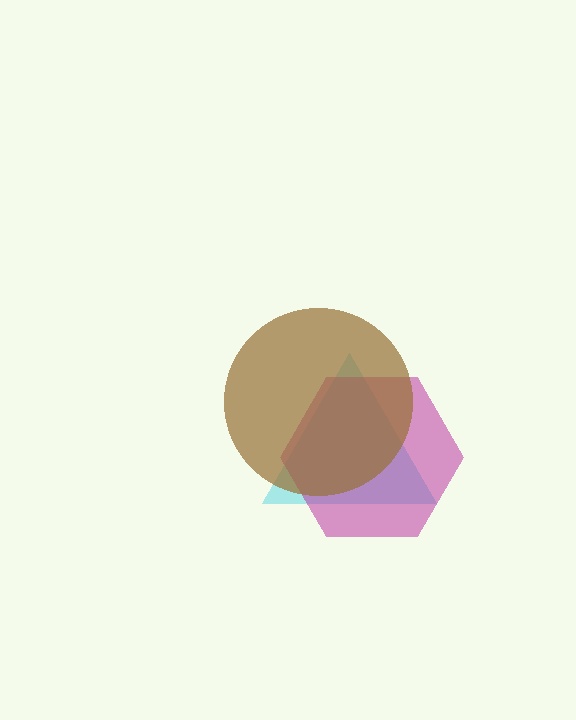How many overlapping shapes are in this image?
There are 3 overlapping shapes in the image.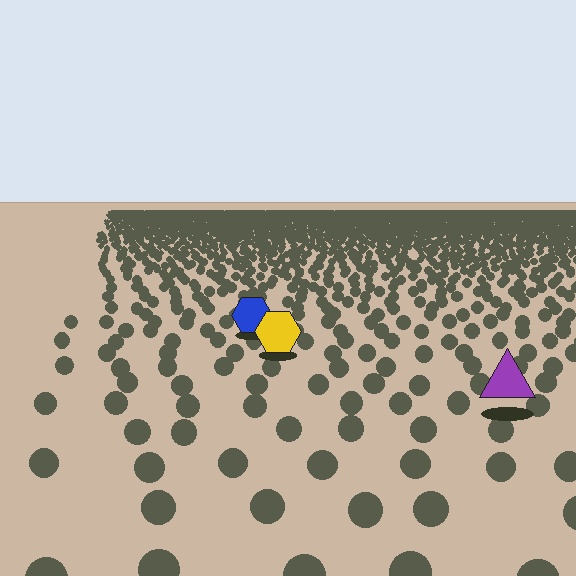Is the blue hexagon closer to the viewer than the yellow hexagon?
No. The yellow hexagon is closer — you can tell from the texture gradient: the ground texture is coarser near it.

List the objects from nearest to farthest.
From nearest to farthest: the purple triangle, the yellow hexagon, the blue hexagon.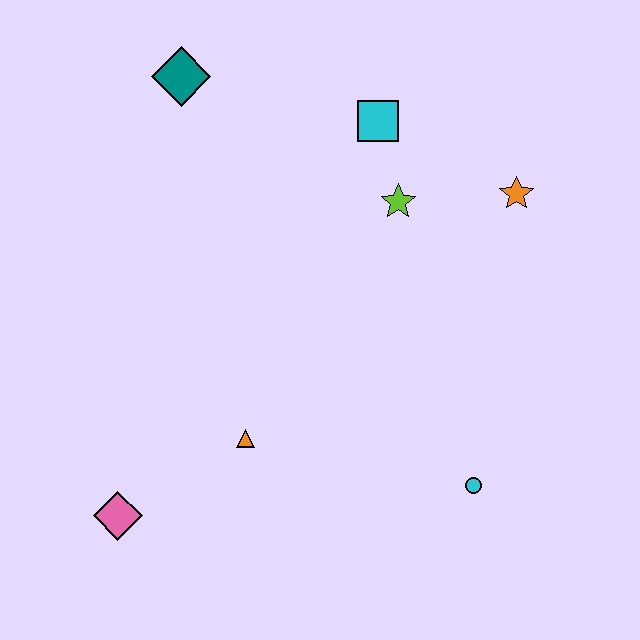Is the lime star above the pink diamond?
Yes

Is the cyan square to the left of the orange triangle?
No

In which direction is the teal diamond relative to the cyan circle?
The teal diamond is above the cyan circle.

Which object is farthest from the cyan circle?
The teal diamond is farthest from the cyan circle.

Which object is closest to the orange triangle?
The pink diamond is closest to the orange triangle.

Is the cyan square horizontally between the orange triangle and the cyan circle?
Yes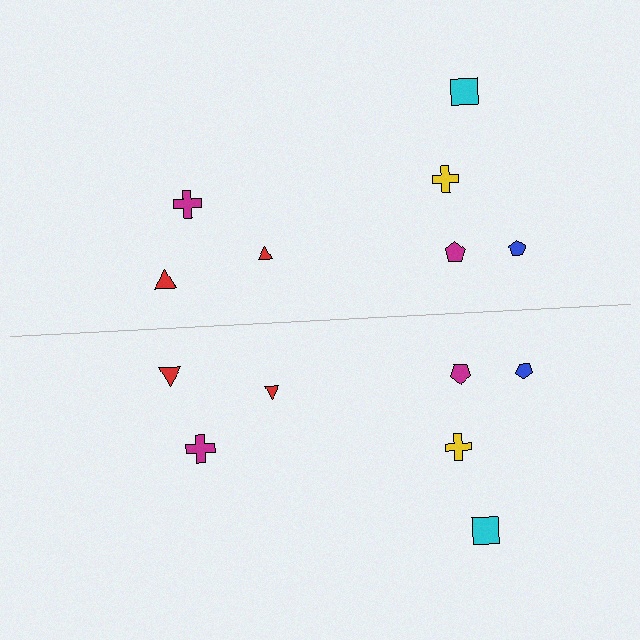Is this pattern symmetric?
Yes, this pattern has bilateral (reflection) symmetry.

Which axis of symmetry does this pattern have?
The pattern has a horizontal axis of symmetry running through the center of the image.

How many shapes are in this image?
There are 14 shapes in this image.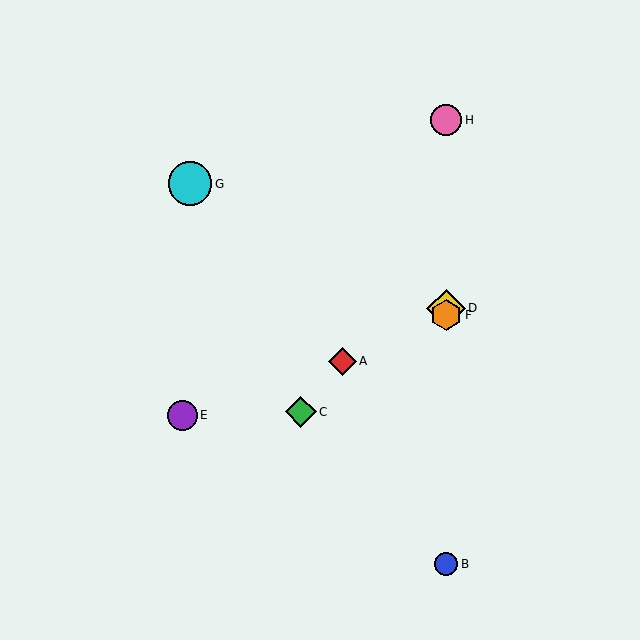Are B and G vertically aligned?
No, B is at x≈446 and G is at x≈190.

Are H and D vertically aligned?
Yes, both are at x≈446.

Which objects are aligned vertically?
Objects B, D, F, H are aligned vertically.